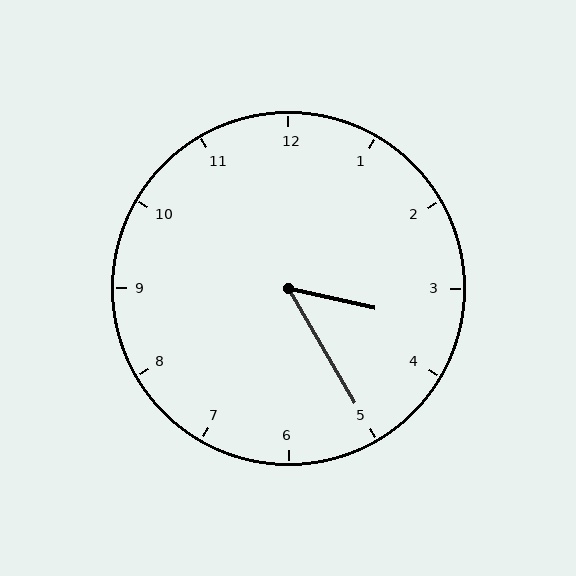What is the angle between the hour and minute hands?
Approximately 48 degrees.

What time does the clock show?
3:25.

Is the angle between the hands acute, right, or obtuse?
It is acute.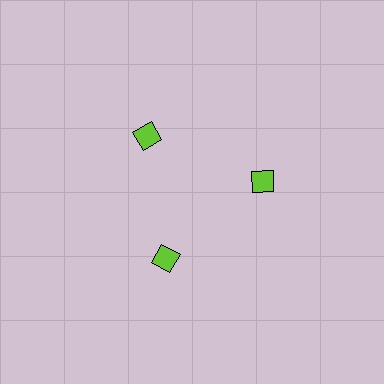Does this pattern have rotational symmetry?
Yes, this pattern has 3-fold rotational symmetry. It looks the same after rotating 120 degrees around the center.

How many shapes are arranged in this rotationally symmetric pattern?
There are 3 shapes, arranged in 3 groups of 1.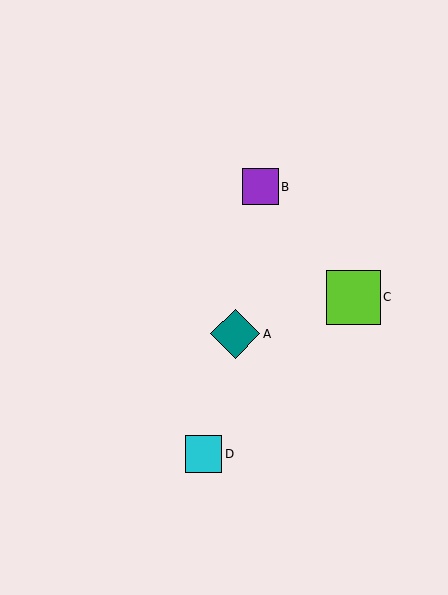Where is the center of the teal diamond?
The center of the teal diamond is at (235, 334).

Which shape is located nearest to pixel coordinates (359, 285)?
The lime square (labeled C) at (353, 297) is nearest to that location.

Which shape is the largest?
The lime square (labeled C) is the largest.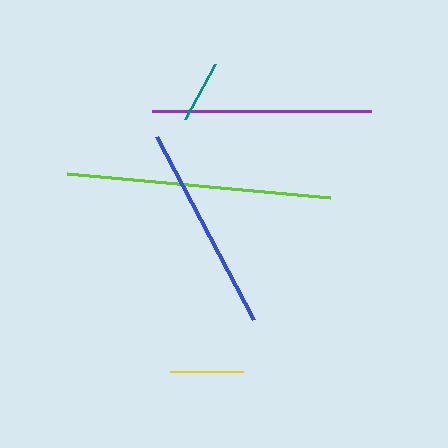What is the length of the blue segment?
The blue segment is approximately 207 pixels long.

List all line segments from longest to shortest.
From longest to shortest: lime, purple, blue, yellow, teal.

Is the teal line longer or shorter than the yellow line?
The yellow line is longer than the teal line.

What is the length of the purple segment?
The purple segment is approximately 219 pixels long.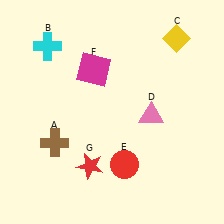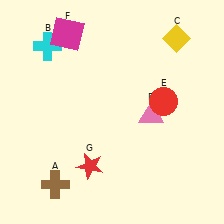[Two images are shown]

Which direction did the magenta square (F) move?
The magenta square (F) moved up.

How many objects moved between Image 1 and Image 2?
3 objects moved between the two images.